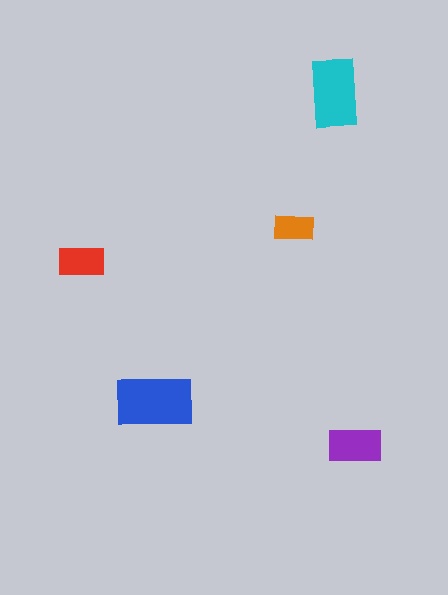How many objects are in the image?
There are 5 objects in the image.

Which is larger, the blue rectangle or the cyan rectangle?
The blue one.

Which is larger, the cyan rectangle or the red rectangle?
The cyan one.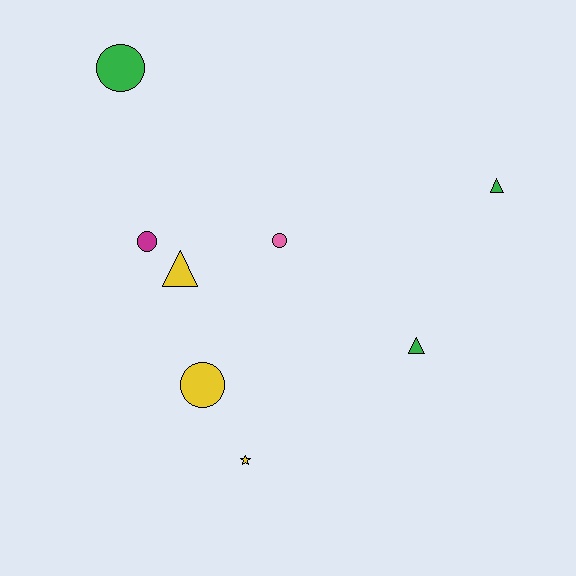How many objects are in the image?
There are 8 objects.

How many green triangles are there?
There are 2 green triangles.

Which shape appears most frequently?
Circle, with 4 objects.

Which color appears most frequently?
Yellow, with 3 objects.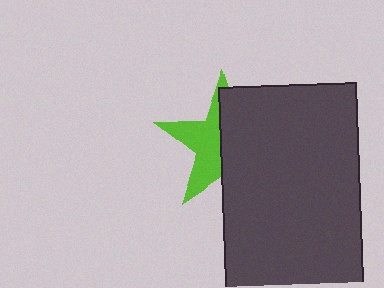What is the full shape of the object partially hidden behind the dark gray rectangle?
The partially hidden object is a lime star.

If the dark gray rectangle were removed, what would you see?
You would see the complete lime star.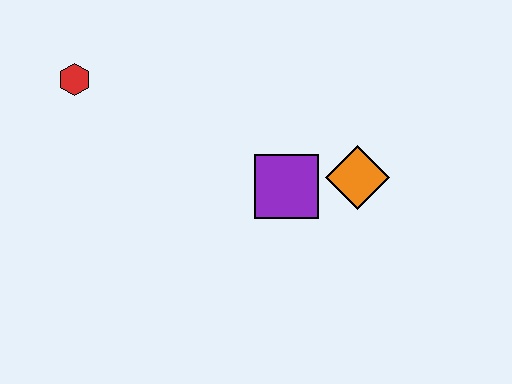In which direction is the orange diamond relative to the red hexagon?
The orange diamond is to the right of the red hexagon.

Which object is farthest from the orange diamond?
The red hexagon is farthest from the orange diamond.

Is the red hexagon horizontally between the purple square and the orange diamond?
No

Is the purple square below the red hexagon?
Yes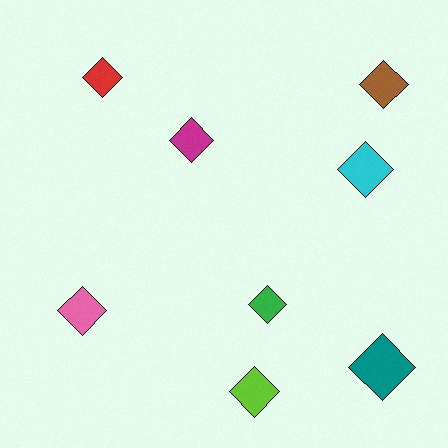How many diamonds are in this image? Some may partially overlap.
There are 8 diamonds.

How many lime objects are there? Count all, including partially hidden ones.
There is 1 lime object.